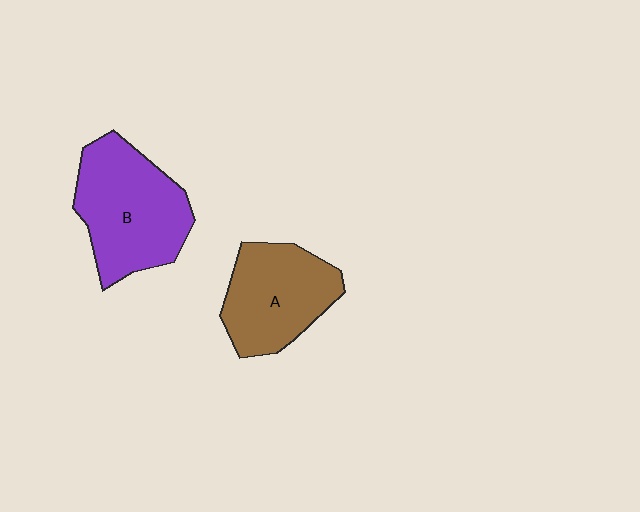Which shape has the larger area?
Shape B (purple).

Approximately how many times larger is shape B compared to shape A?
Approximately 1.2 times.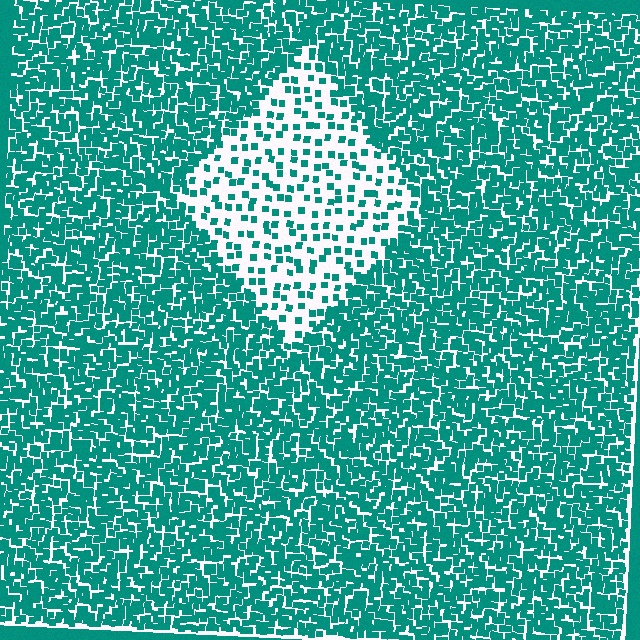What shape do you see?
I see a diamond.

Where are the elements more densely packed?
The elements are more densely packed outside the diamond boundary.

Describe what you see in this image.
The image contains small teal elements arranged at two different densities. A diamond-shaped region is visible where the elements are less densely packed than the surrounding area.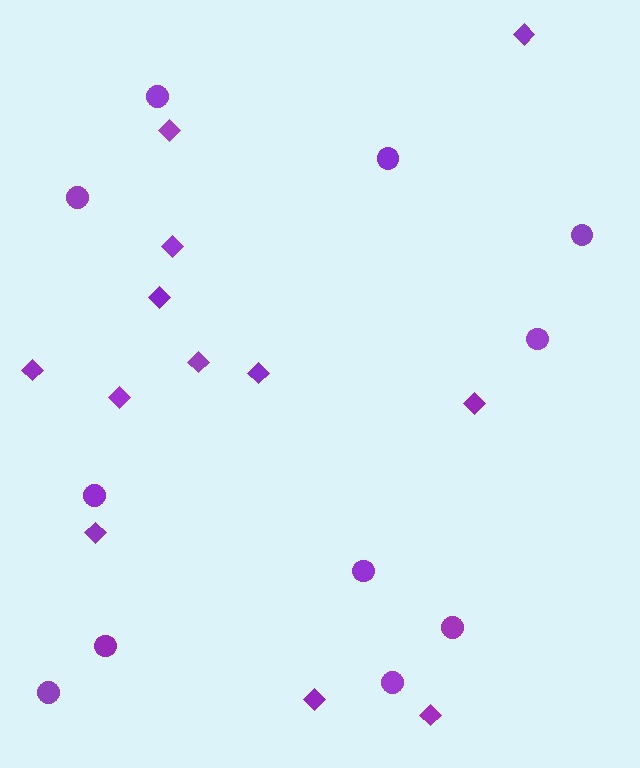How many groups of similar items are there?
There are 2 groups: one group of diamonds (12) and one group of circles (11).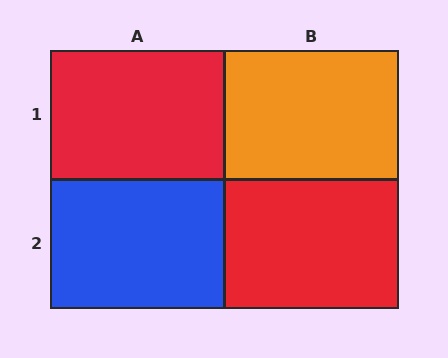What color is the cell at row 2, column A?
Blue.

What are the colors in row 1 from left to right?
Red, orange.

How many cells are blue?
1 cell is blue.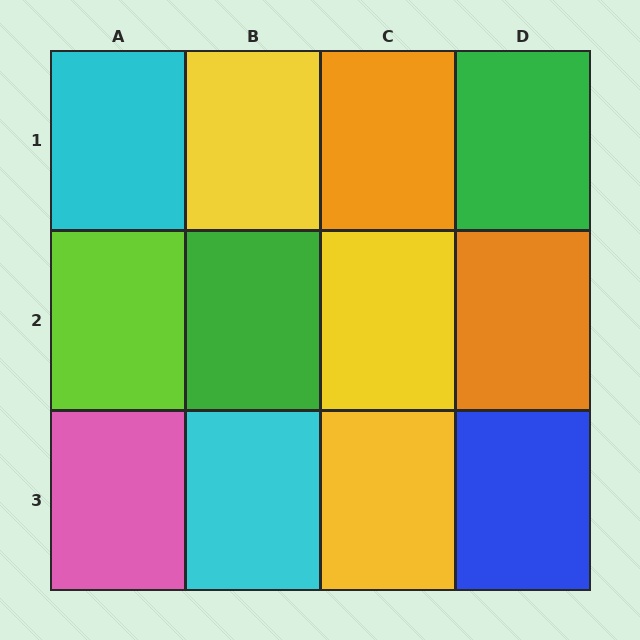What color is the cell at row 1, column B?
Yellow.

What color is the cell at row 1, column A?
Cyan.